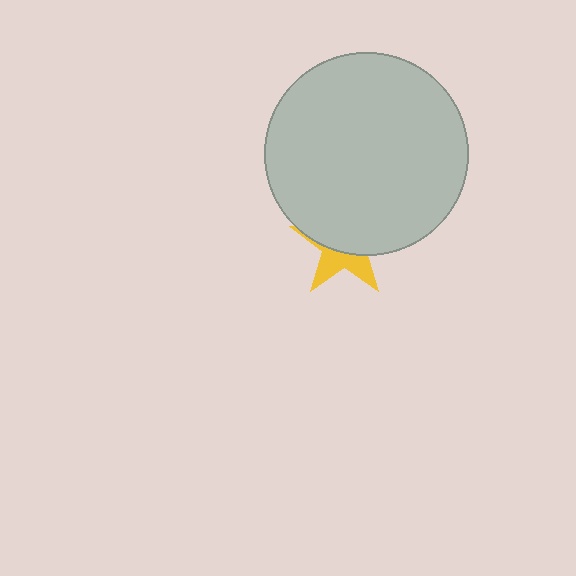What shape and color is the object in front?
The object in front is a light gray circle.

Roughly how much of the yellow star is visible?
A small part of it is visible (roughly 38%).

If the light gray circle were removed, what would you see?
You would see the complete yellow star.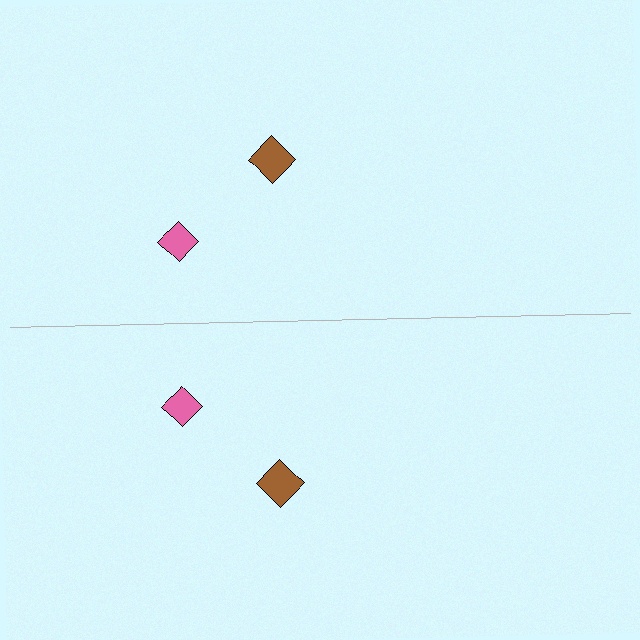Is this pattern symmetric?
Yes, this pattern has bilateral (reflection) symmetry.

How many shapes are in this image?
There are 4 shapes in this image.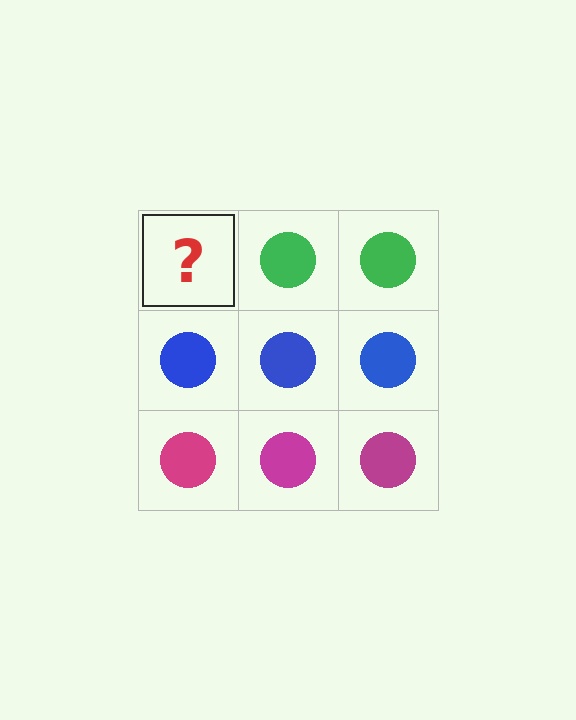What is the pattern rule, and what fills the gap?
The rule is that each row has a consistent color. The gap should be filled with a green circle.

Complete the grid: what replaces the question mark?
The question mark should be replaced with a green circle.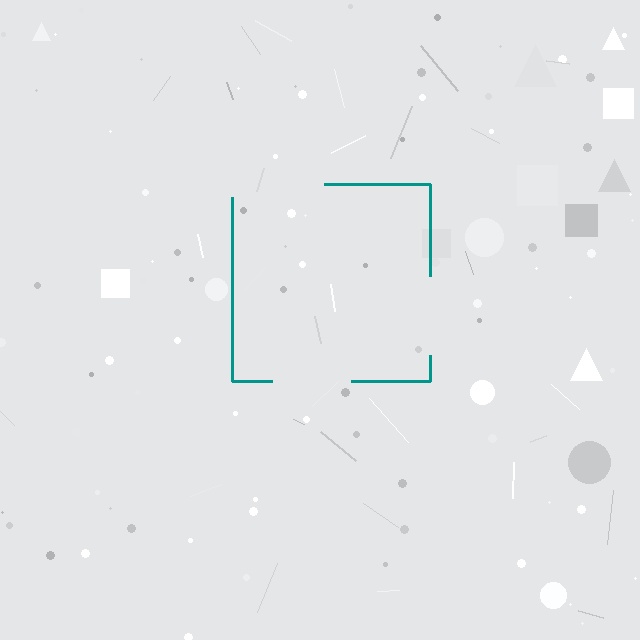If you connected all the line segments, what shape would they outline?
They would outline a square.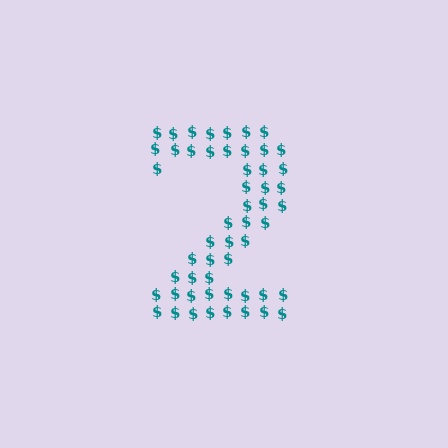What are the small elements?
The small elements are dollar signs.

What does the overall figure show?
The overall figure shows the digit 2.